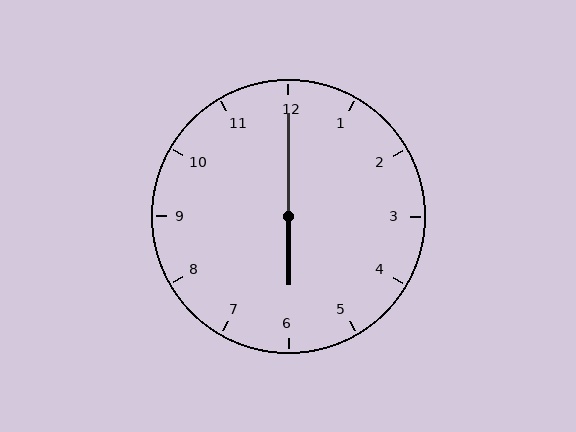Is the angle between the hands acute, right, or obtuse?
It is obtuse.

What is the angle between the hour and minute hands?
Approximately 180 degrees.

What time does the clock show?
6:00.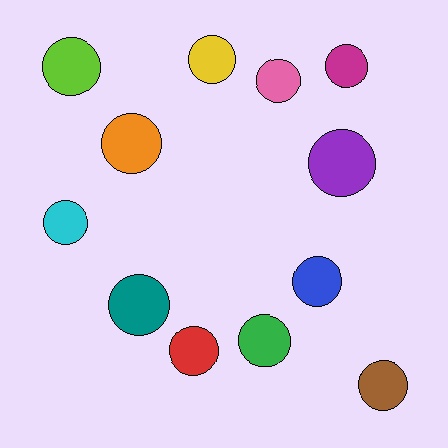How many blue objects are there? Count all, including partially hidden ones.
There is 1 blue object.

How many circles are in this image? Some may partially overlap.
There are 12 circles.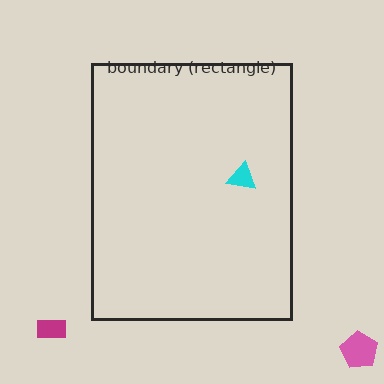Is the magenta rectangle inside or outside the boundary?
Outside.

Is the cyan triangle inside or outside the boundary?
Inside.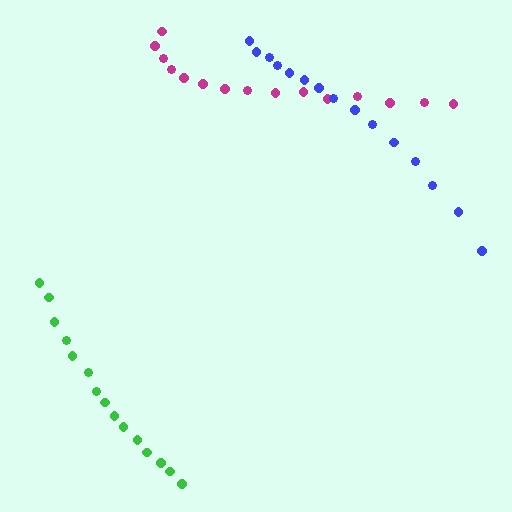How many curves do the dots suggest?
There are 3 distinct paths.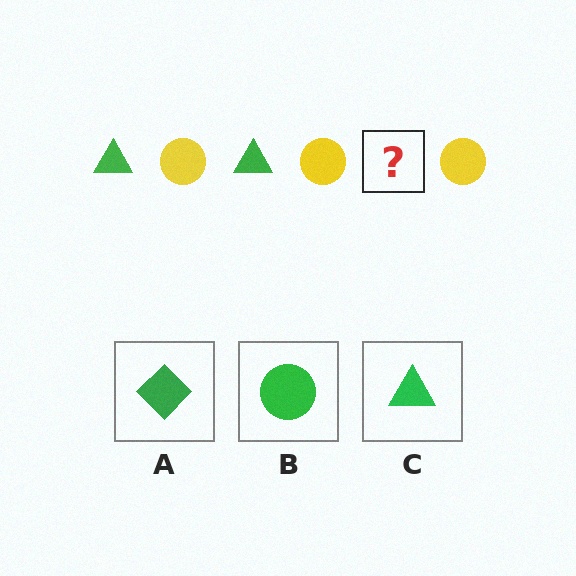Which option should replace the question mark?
Option C.